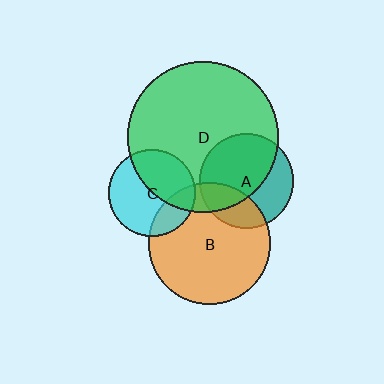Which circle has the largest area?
Circle D (green).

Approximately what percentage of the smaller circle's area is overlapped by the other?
Approximately 45%.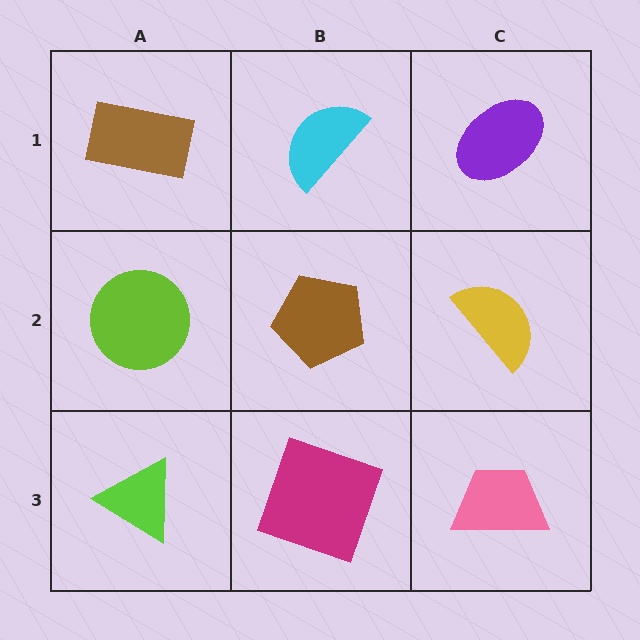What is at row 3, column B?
A magenta square.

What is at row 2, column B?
A brown pentagon.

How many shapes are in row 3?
3 shapes.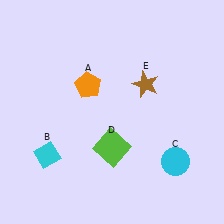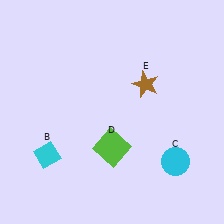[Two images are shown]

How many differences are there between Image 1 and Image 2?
There is 1 difference between the two images.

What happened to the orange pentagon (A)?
The orange pentagon (A) was removed in Image 2. It was in the top-left area of Image 1.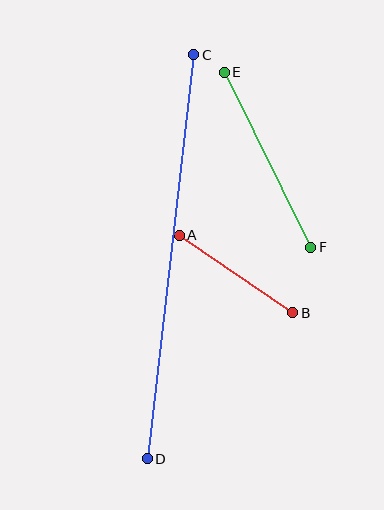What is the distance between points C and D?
The distance is approximately 407 pixels.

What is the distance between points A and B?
The distance is approximately 137 pixels.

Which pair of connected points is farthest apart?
Points C and D are farthest apart.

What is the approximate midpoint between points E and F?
The midpoint is at approximately (268, 160) pixels.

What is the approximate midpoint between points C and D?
The midpoint is at approximately (171, 257) pixels.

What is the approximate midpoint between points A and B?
The midpoint is at approximately (236, 274) pixels.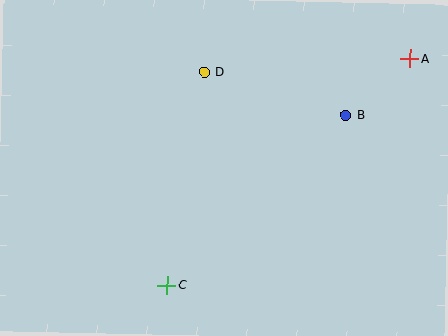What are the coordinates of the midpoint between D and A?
The midpoint between D and A is at (307, 65).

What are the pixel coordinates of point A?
Point A is at (410, 59).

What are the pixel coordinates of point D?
Point D is at (204, 72).